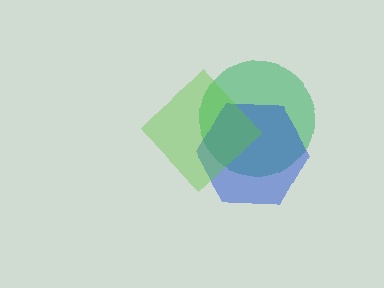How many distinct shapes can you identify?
There are 3 distinct shapes: a green circle, a blue hexagon, a lime diamond.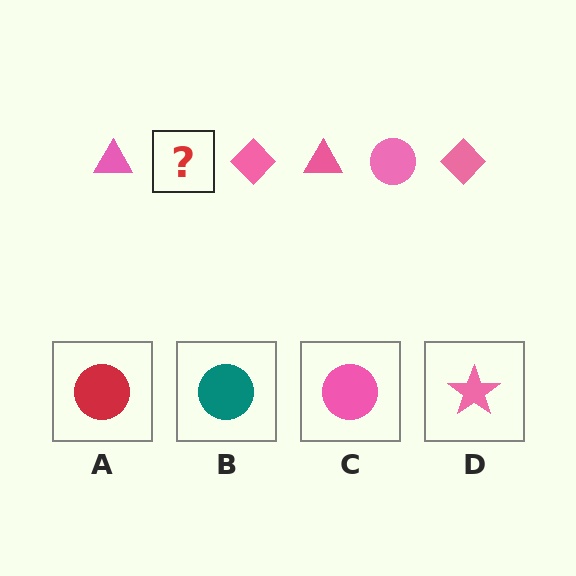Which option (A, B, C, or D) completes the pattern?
C.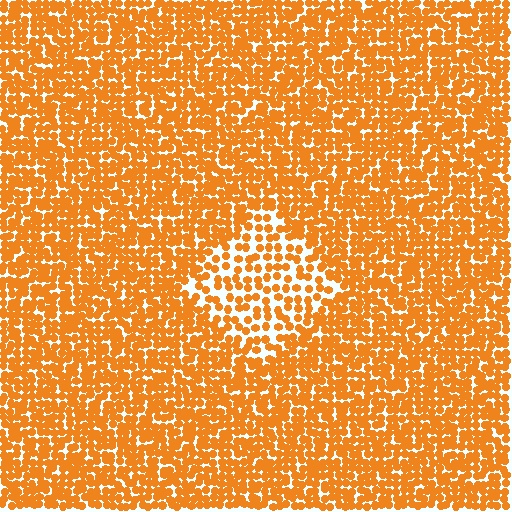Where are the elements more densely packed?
The elements are more densely packed outside the diamond boundary.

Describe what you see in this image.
The image contains small orange elements arranged at two different densities. A diamond-shaped region is visible where the elements are less densely packed than the surrounding area.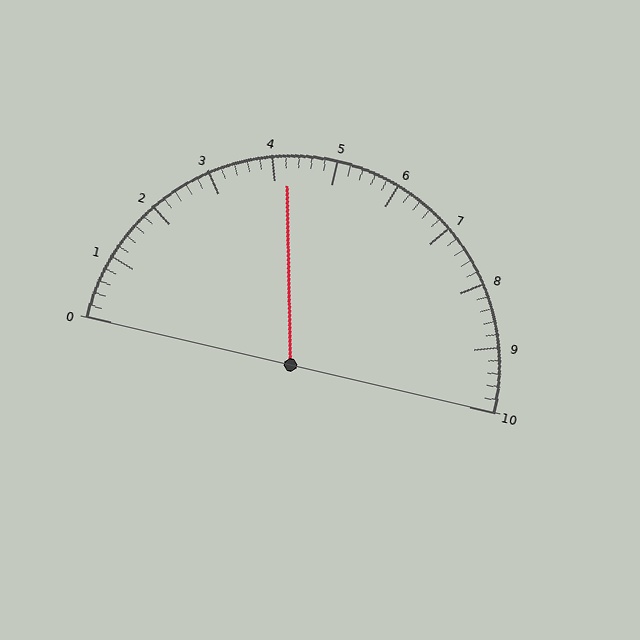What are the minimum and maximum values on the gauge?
The gauge ranges from 0 to 10.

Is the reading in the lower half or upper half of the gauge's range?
The reading is in the lower half of the range (0 to 10).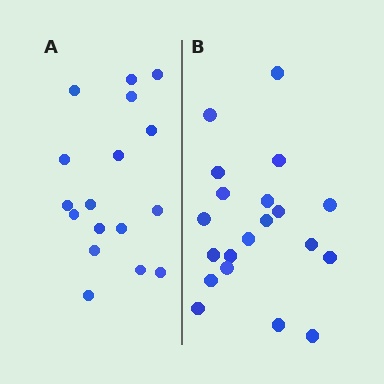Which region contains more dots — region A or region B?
Region B (the right region) has more dots.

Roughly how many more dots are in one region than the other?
Region B has just a few more — roughly 2 or 3 more dots than region A.